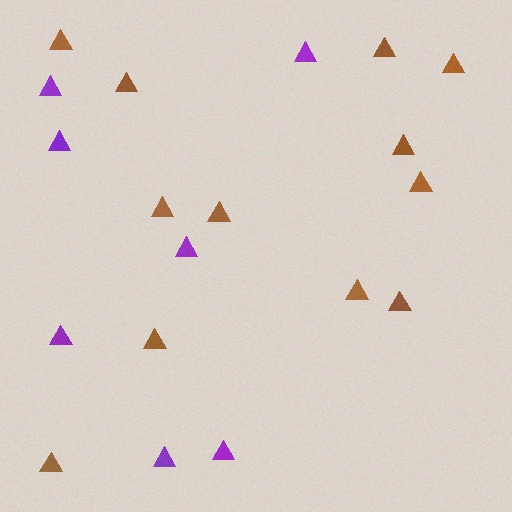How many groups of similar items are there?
There are 2 groups: one group of brown triangles (12) and one group of purple triangles (7).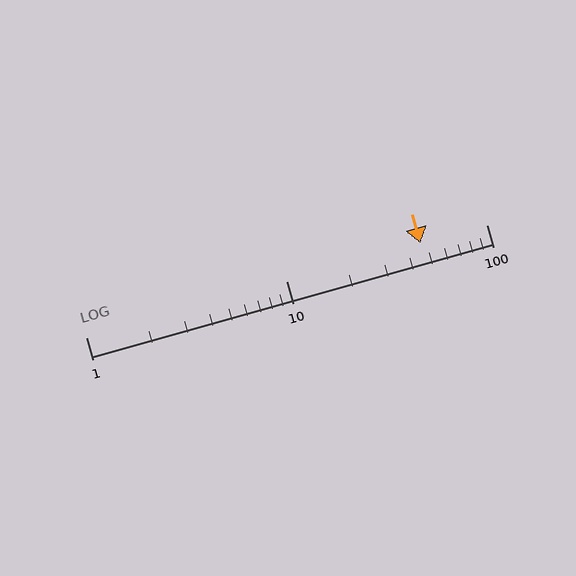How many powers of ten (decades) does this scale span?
The scale spans 2 decades, from 1 to 100.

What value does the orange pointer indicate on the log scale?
The pointer indicates approximately 47.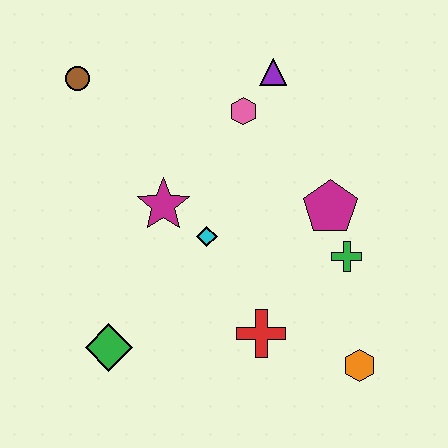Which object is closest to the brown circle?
The magenta star is closest to the brown circle.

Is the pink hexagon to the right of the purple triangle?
No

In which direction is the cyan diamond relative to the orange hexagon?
The cyan diamond is to the left of the orange hexagon.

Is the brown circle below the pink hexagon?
No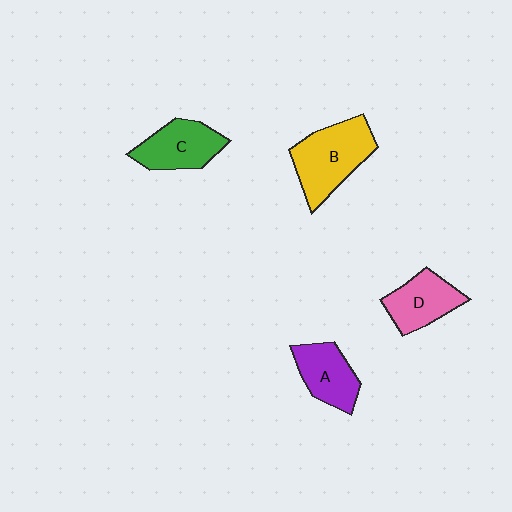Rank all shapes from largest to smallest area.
From largest to smallest: B (yellow), C (green), D (pink), A (purple).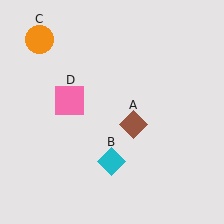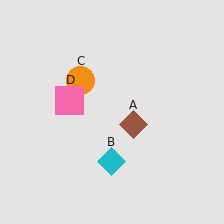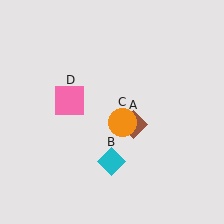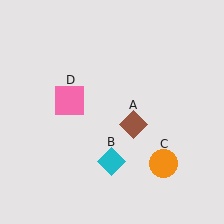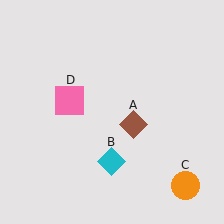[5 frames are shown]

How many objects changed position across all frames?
1 object changed position: orange circle (object C).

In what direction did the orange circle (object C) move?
The orange circle (object C) moved down and to the right.